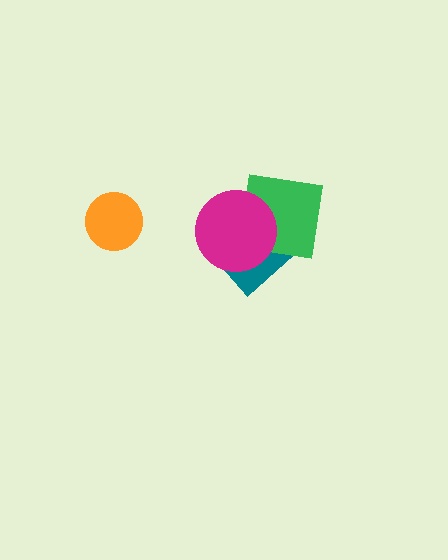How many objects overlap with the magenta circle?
2 objects overlap with the magenta circle.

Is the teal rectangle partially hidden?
Yes, it is partially covered by another shape.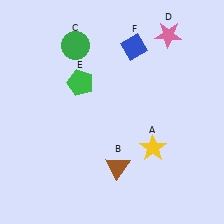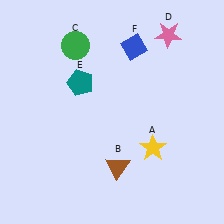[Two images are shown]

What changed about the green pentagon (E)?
In Image 1, E is green. In Image 2, it changed to teal.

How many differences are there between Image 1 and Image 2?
There is 1 difference between the two images.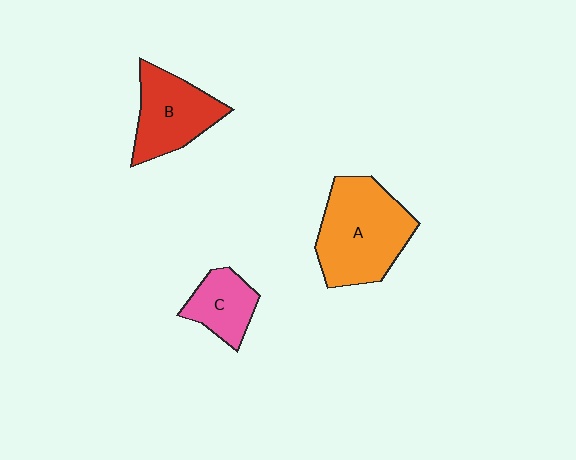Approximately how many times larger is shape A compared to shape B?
Approximately 1.4 times.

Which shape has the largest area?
Shape A (orange).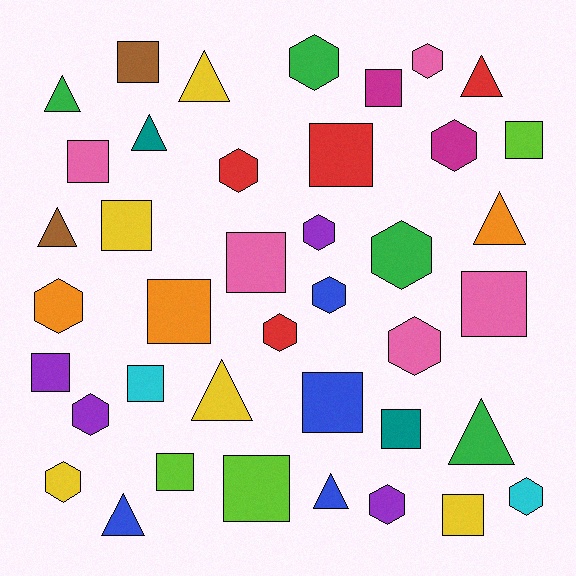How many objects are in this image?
There are 40 objects.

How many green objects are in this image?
There are 4 green objects.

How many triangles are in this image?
There are 10 triangles.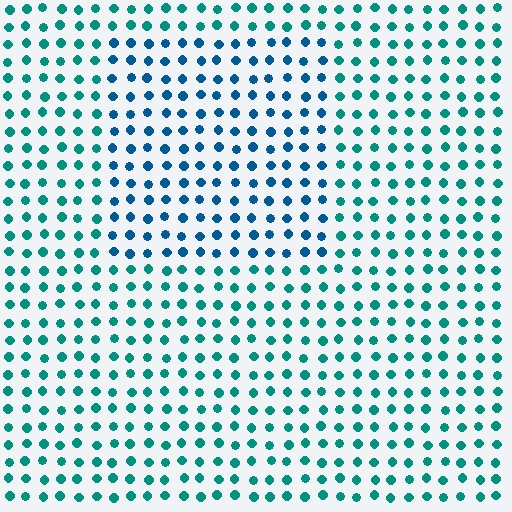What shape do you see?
I see a rectangle.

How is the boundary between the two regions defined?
The boundary is defined purely by a slight shift in hue (about 32 degrees). Spacing, size, and orientation are identical on both sides.